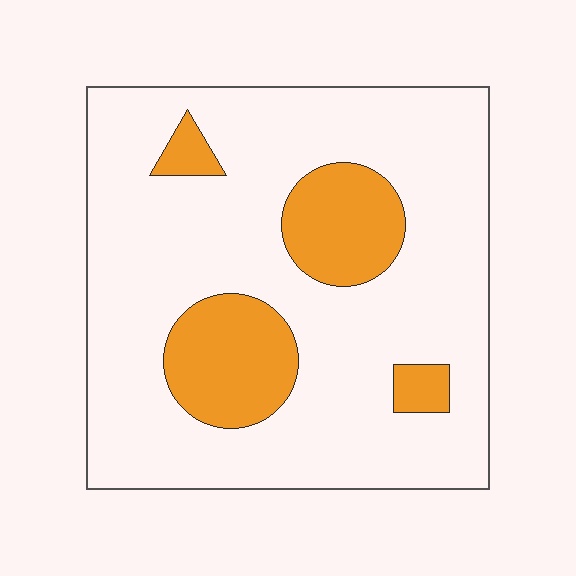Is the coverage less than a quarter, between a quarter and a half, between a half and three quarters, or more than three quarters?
Less than a quarter.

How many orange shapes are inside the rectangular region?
4.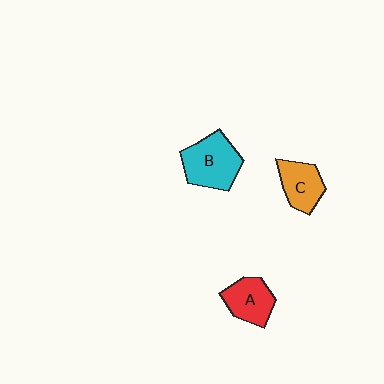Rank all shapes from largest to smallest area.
From largest to smallest: B (cyan), A (red), C (orange).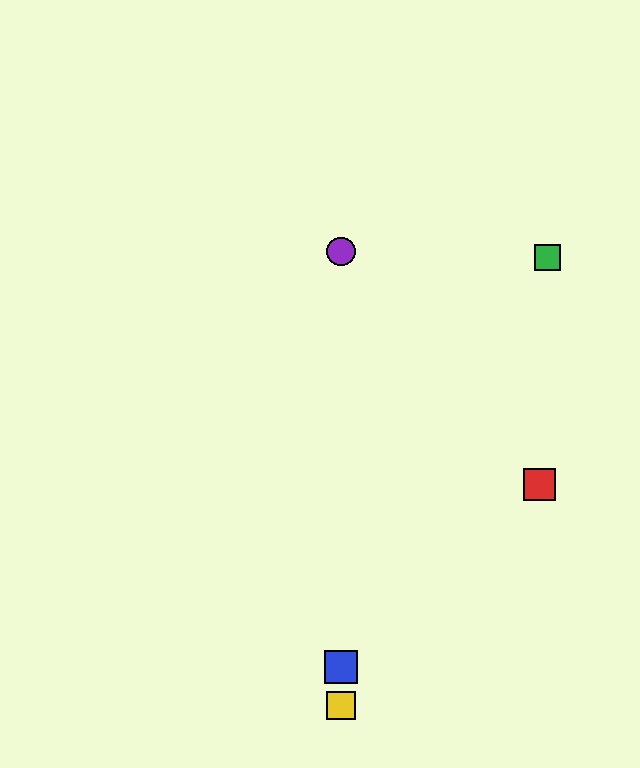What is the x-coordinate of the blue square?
The blue square is at x≈341.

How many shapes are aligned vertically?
3 shapes (the blue square, the yellow square, the purple circle) are aligned vertically.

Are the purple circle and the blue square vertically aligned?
Yes, both are at x≈341.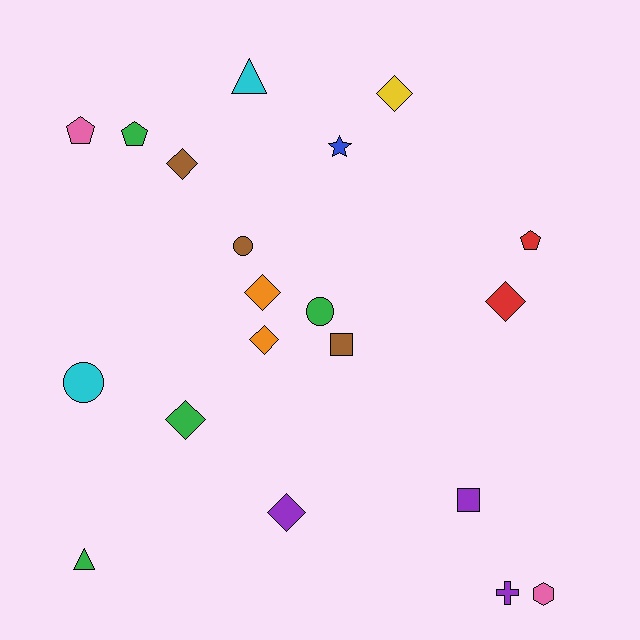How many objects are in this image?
There are 20 objects.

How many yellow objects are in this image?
There is 1 yellow object.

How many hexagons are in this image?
There is 1 hexagon.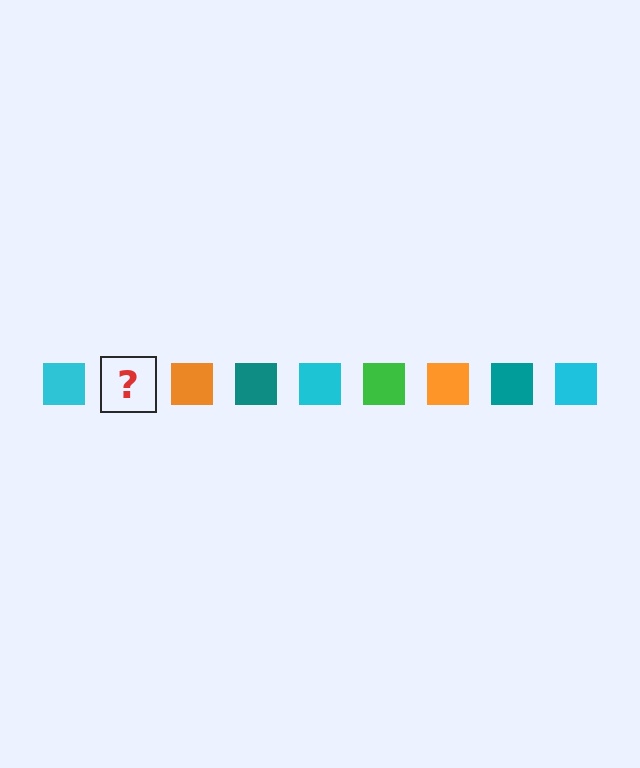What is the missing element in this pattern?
The missing element is a green square.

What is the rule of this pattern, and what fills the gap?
The rule is that the pattern cycles through cyan, green, orange, teal squares. The gap should be filled with a green square.